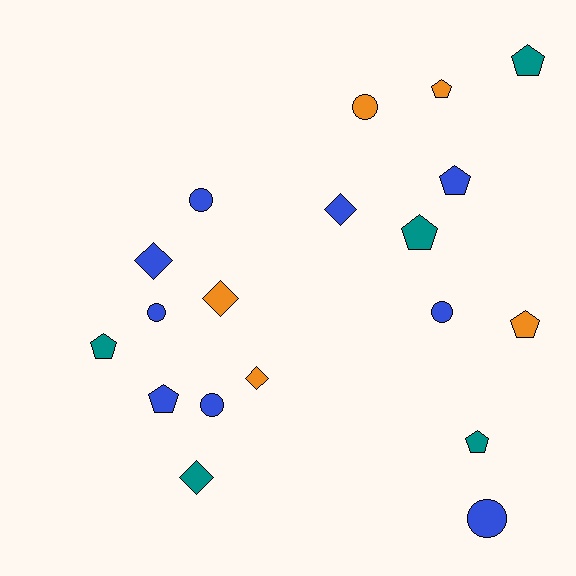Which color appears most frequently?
Blue, with 9 objects.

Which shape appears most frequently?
Pentagon, with 8 objects.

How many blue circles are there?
There are 5 blue circles.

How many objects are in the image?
There are 19 objects.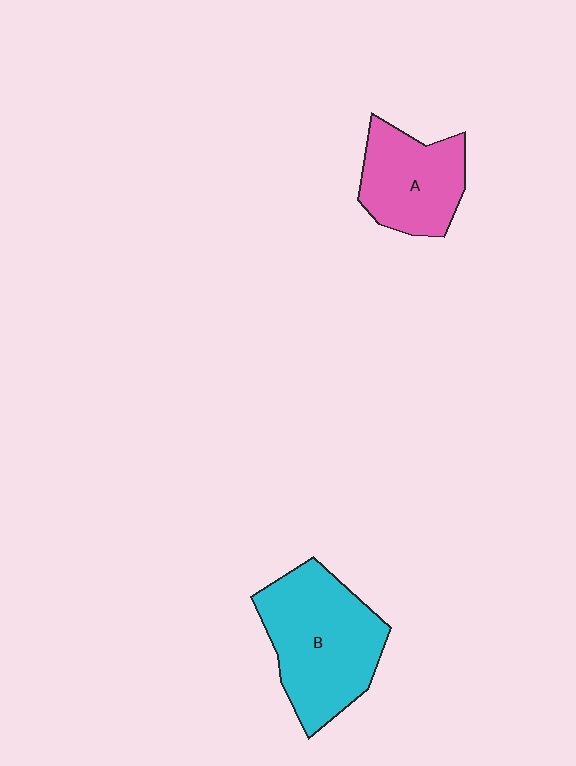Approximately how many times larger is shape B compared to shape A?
Approximately 1.5 times.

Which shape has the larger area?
Shape B (cyan).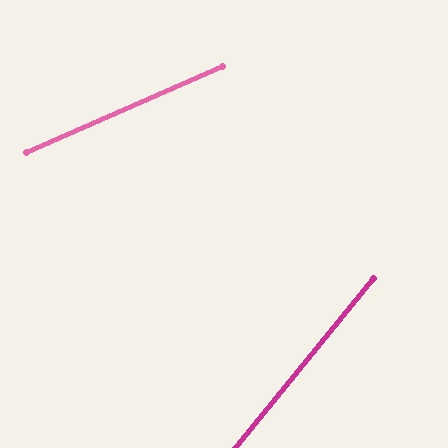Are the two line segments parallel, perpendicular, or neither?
Neither parallel nor perpendicular — they differ by about 27°.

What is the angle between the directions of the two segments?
Approximately 27 degrees.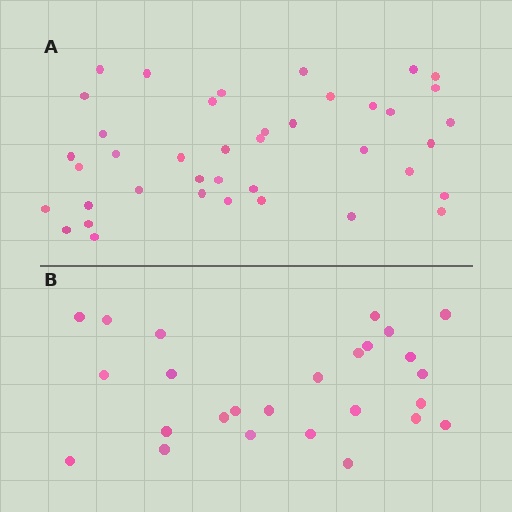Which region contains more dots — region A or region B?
Region A (the top region) has more dots.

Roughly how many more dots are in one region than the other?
Region A has approximately 15 more dots than region B.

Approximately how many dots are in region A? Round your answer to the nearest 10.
About 40 dots.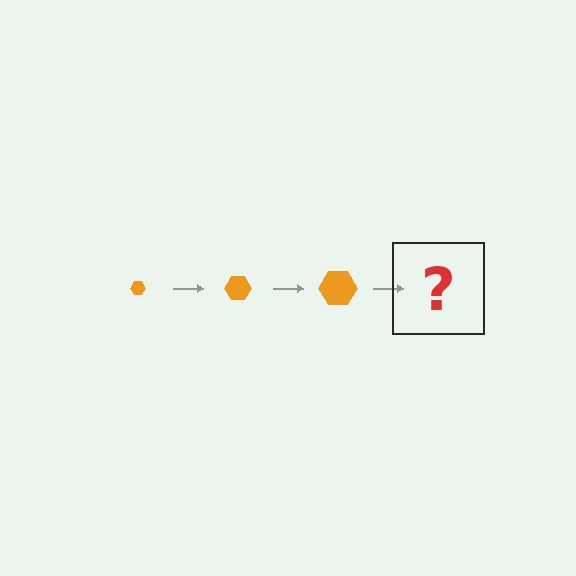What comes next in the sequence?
The next element should be an orange hexagon, larger than the previous one.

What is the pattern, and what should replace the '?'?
The pattern is that the hexagon gets progressively larger each step. The '?' should be an orange hexagon, larger than the previous one.